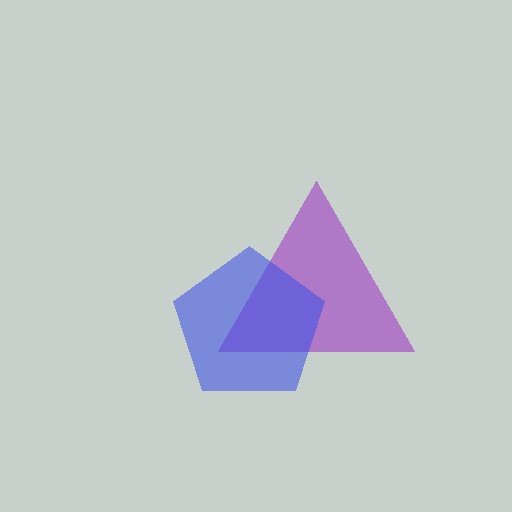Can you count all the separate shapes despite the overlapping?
Yes, there are 2 separate shapes.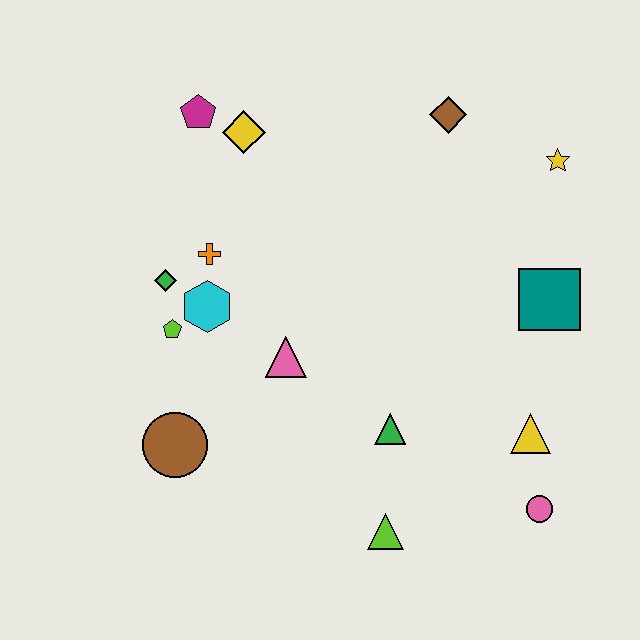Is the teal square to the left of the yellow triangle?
No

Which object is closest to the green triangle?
The lime triangle is closest to the green triangle.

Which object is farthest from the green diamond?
The pink circle is farthest from the green diamond.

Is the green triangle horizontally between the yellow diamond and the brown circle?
No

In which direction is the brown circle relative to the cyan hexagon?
The brown circle is below the cyan hexagon.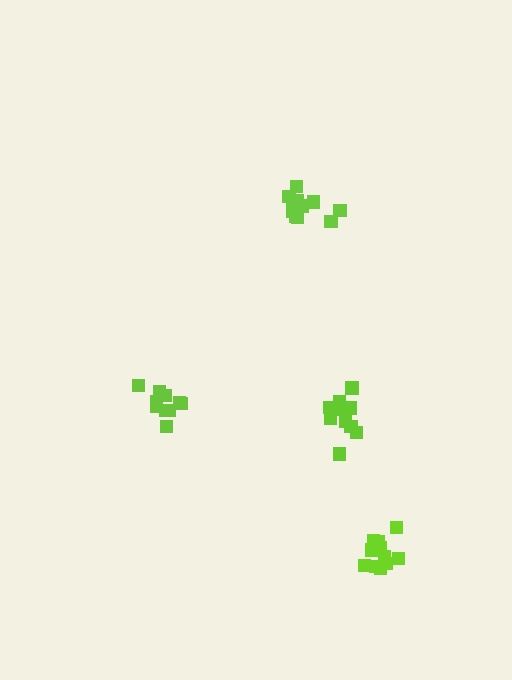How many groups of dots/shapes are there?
There are 4 groups.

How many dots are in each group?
Group 1: 12 dots, Group 2: 10 dots, Group 3: 11 dots, Group 4: 11 dots (44 total).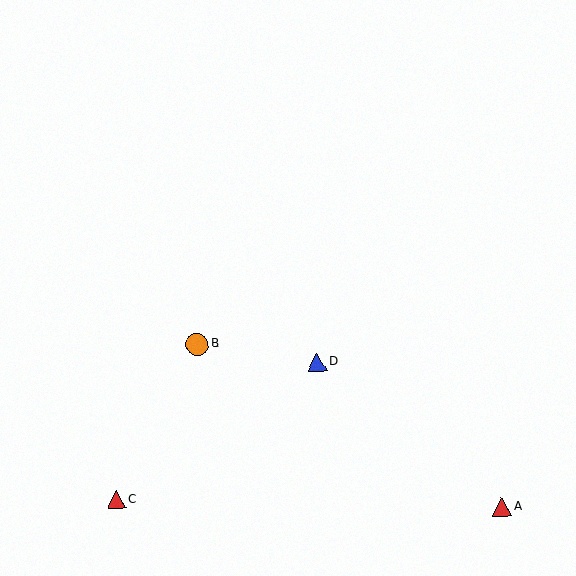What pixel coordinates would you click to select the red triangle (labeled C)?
Click at (116, 499) to select the red triangle C.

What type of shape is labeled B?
Shape B is an orange circle.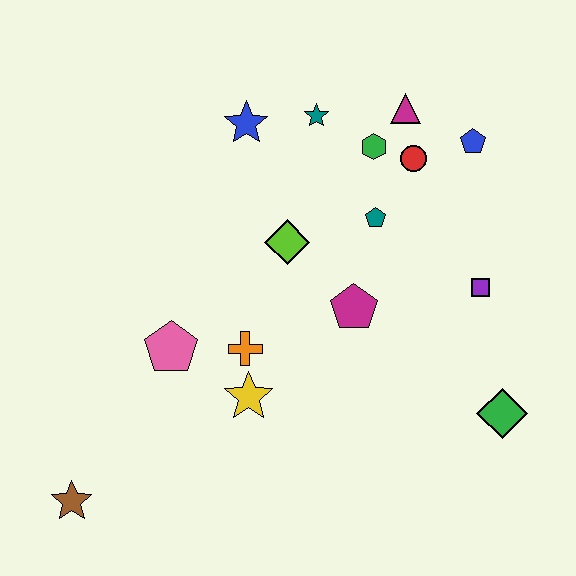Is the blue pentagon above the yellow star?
Yes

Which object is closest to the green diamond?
The purple square is closest to the green diamond.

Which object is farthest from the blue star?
The brown star is farthest from the blue star.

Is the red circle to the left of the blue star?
No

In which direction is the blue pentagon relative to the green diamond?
The blue pentagon is above the green diamond.